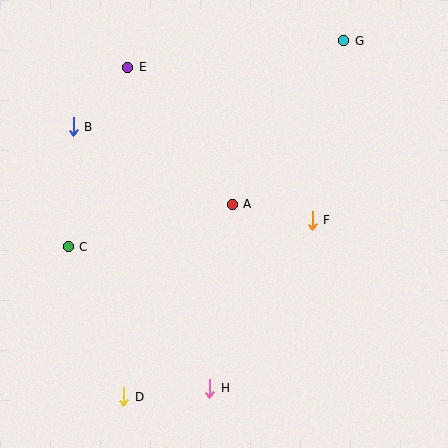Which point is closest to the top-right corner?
Point G is closest to the top-right corner.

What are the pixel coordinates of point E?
Point E is at (128, 67).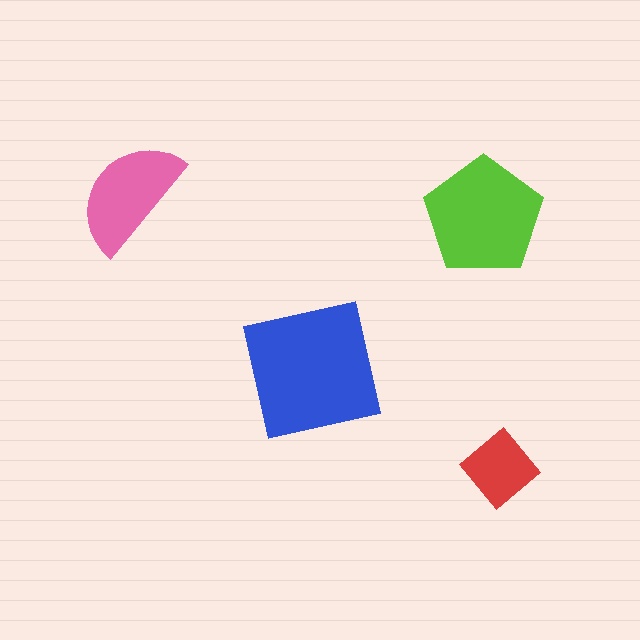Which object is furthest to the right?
The red diamond is rightmost.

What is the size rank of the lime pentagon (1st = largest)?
2nd.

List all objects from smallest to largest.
The red diamond, the pink semicircle, the lime pentagon, the blue square.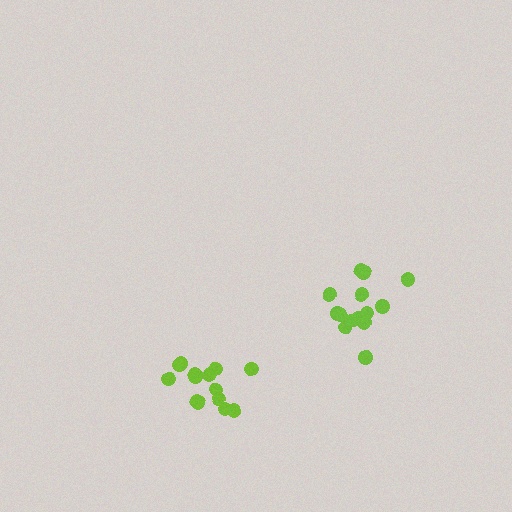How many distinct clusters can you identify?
There are 2 distinct clusters.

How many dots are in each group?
Group 1: 15 dots, Group 2: 14 dots (29 total).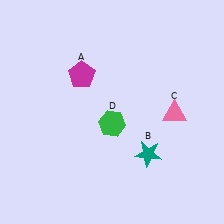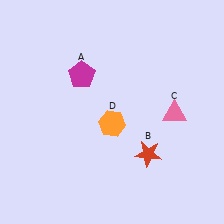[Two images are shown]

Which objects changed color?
B changed from teal to red. D changed from green to orange.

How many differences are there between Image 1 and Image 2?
There are 2 differences between the two images.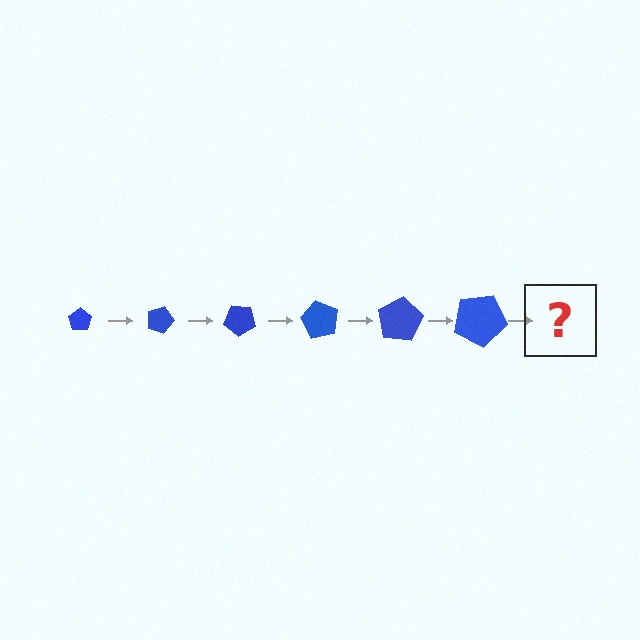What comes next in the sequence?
The next element should be a pentagon, larger than the previous one and rotated 120 degrees from the start.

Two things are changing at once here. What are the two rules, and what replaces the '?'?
The two rules are that the pentagon grows larger each step and it rotates 20 degrees each step. The '?' should be a pentagon, larger than the previous one and rotated 120 degrees from the start.